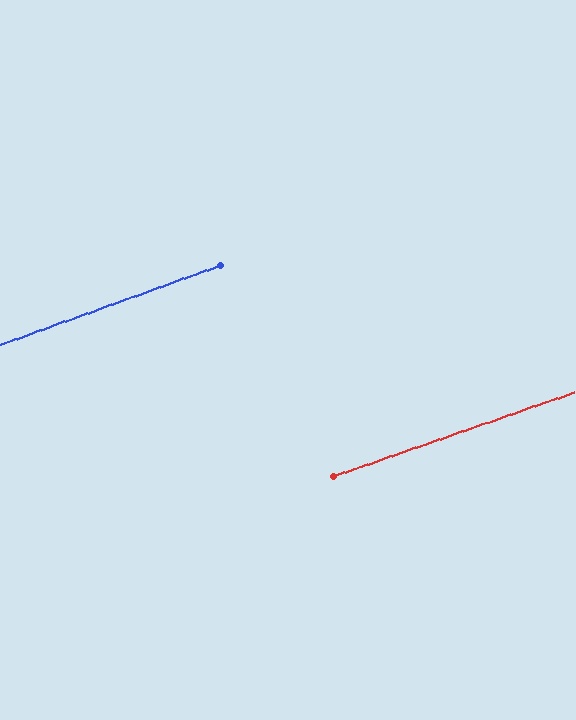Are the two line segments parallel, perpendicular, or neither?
Parallel — their directions differ by only 0.6°.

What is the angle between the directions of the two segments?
Approximately 1 degree.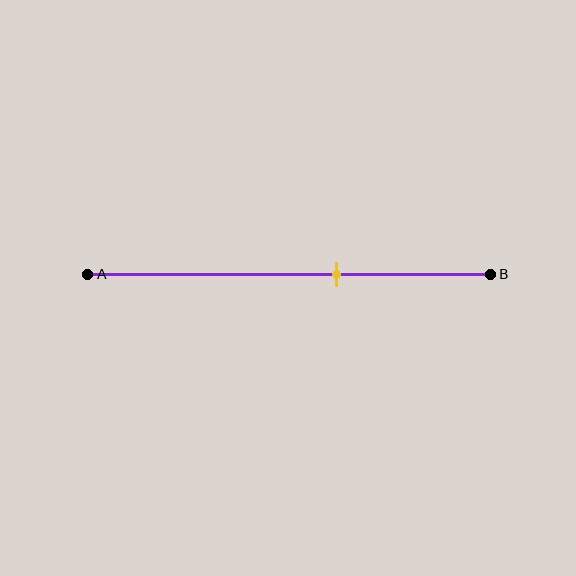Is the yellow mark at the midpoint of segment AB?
No, the mark is at about 60% from A, not at the 50% midpoint.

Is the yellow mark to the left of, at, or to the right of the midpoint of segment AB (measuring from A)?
The yellow mark is to the right of the midpoint of segment AB.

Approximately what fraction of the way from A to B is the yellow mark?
The yellow mark is approximately 60% of the way from A to B.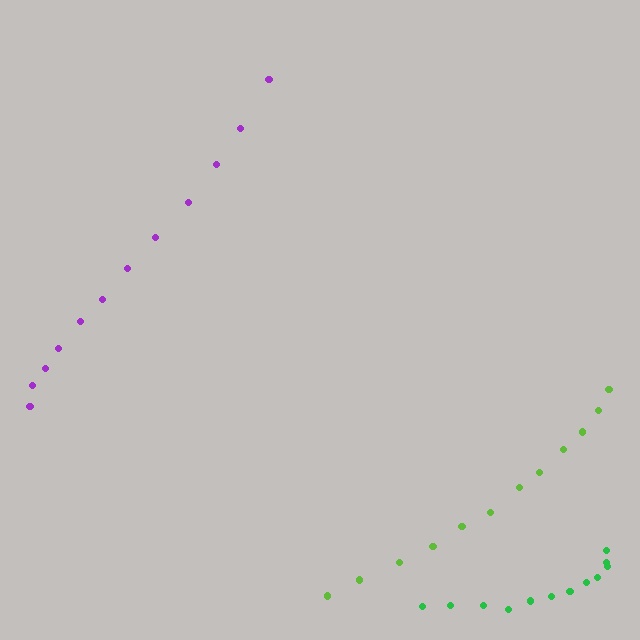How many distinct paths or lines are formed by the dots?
There are 3 distinct paths.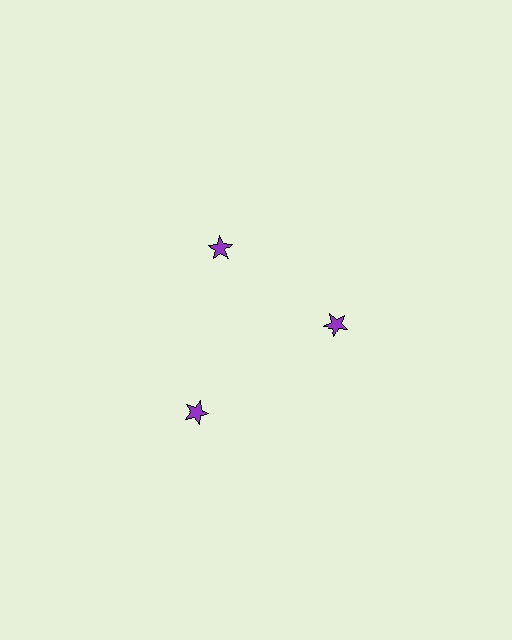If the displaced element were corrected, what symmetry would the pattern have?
It would have 3-fold rotational symmetry — the pattern would map onto itself every 120 degrees.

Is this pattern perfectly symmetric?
No. The 3 purple stars are arranged in a ring, but one element near the 7 o'clock position is pushed outward from the center, breaking the 3-fold rotational symmetry.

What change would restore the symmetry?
The symmetry would be restored by moving it inward, back onto the ring so that all 3 stars sit at equal angles and equal distance from the center.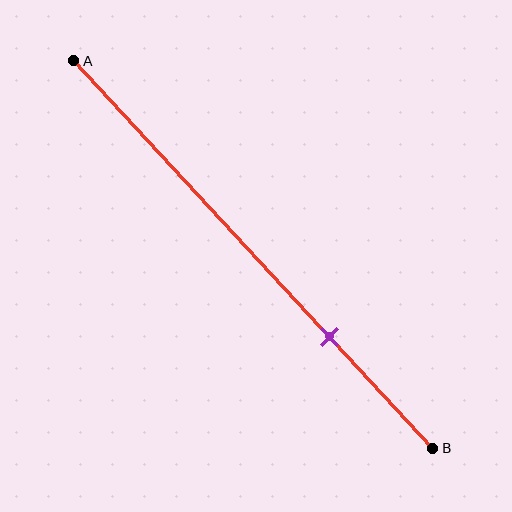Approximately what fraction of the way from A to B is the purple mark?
The purple mark is approximately 70% of the way from A to B.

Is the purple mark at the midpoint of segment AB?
No, the mark is at about 70% from A, not at the 50% midpoint.